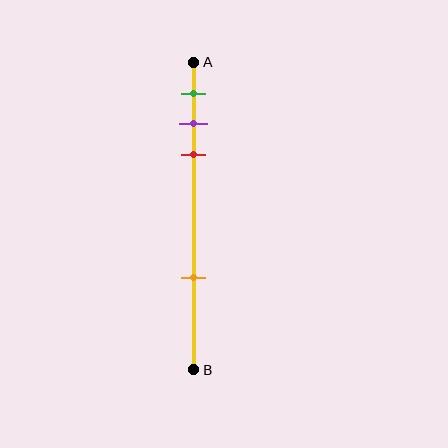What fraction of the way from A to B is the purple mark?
The purple mark is approximately 20% (0.2) of the way from A to B.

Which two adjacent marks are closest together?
The purple and red marks are the closest adjacent pair.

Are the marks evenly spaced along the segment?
No, the marks are not evenly spaced.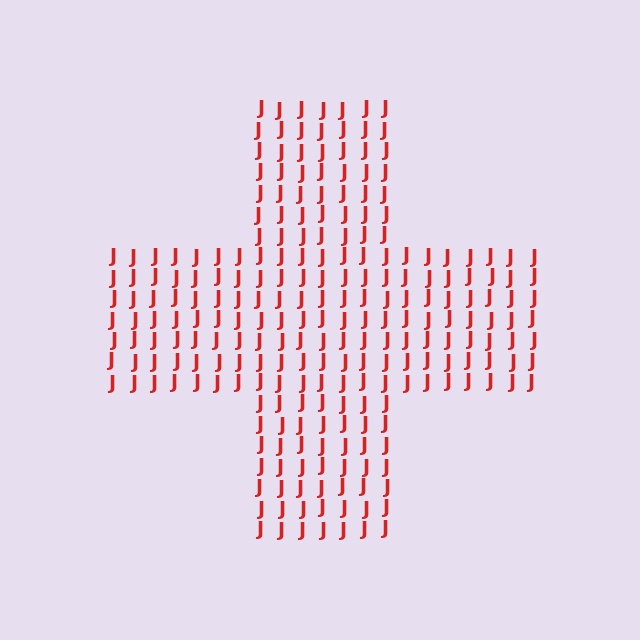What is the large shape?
The large shape is a cross.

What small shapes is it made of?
It is made of small letter J's.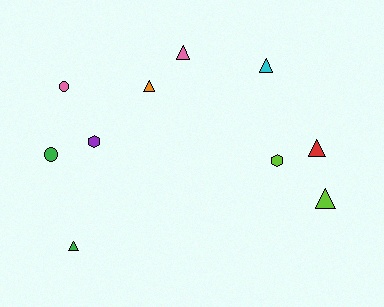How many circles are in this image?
There are 2 circles.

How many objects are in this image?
There are 10 objects.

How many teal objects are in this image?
There are no teal objects.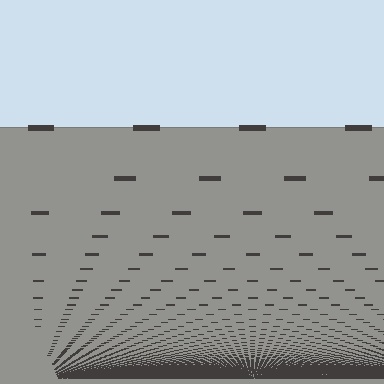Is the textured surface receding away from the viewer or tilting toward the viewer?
The surface appears to tilt toward the viewer. Texture elements get larger and sparser toward the top.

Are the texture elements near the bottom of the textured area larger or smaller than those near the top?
Smaller. The gradient is inverted — elements near the bottom are smaller and denser.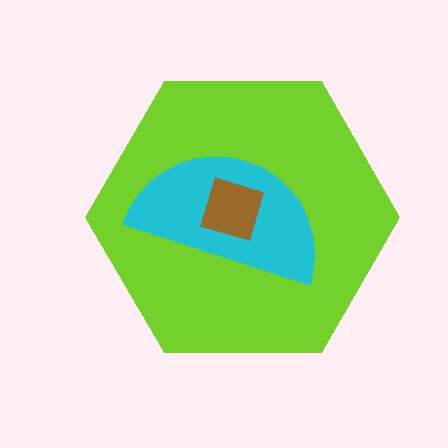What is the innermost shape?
The brown diamond.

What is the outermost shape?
The lime hexagon.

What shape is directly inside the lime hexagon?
The cyan semicircle.